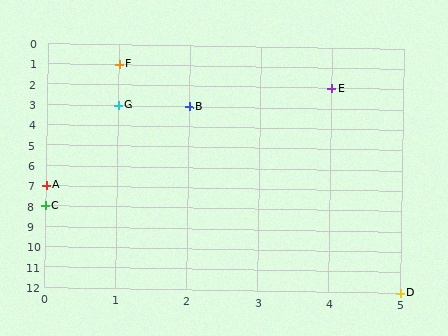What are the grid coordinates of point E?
Point E is at grid coordinates (4, 2).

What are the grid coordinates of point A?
Point A is at grid coordinates (0, 7).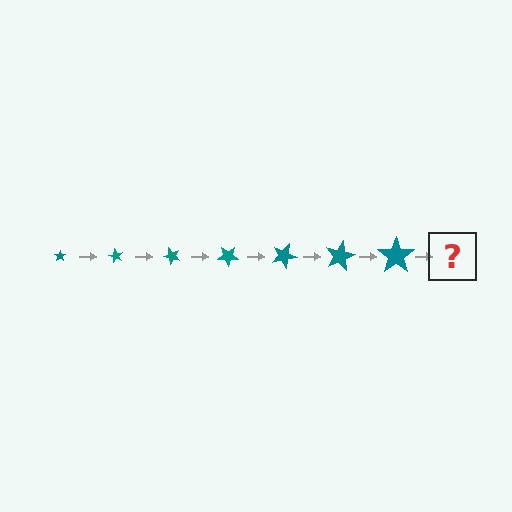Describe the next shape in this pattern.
It should be a star, larger than the previous one and rotated 420 degrees from the start.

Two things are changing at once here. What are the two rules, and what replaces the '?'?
The two rules are that the star grows larger each step and it rotates 60 degrees each step. The '?' should be a star, larger than the previous one and rotated 420 degrees from the start.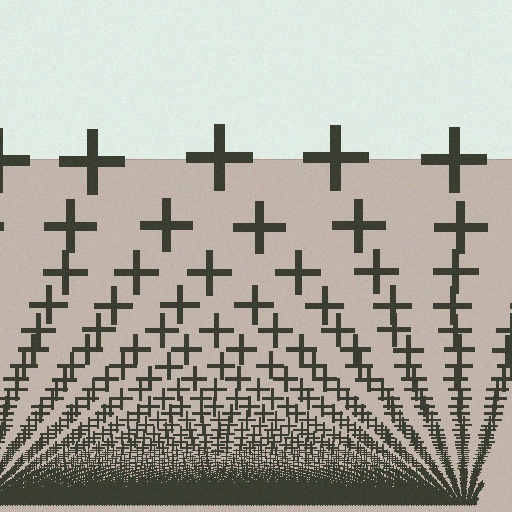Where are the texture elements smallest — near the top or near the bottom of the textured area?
Near the bottom.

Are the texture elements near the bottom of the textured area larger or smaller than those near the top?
Smaller. The gradient is inverted — elements near the bottom are smaller and denser.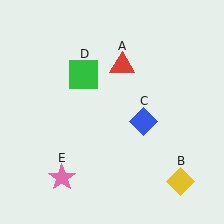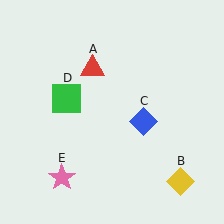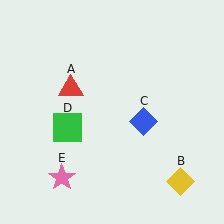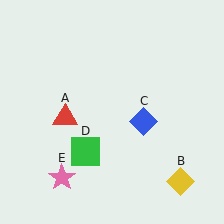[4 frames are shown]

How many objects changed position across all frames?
2 objects changed position: red triangle (object A), green square (object D).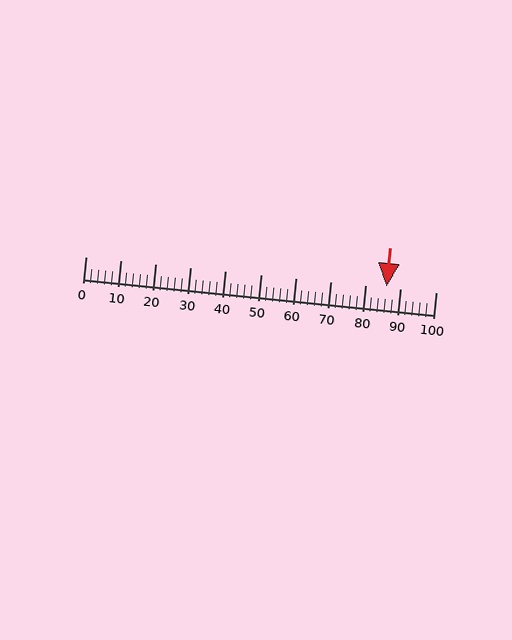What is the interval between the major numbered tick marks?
The major tick marks are spaced 10 units apart.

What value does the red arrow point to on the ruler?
The red arrow points to approximately 86.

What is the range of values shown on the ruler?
The ruler shows values from 0 to 100.